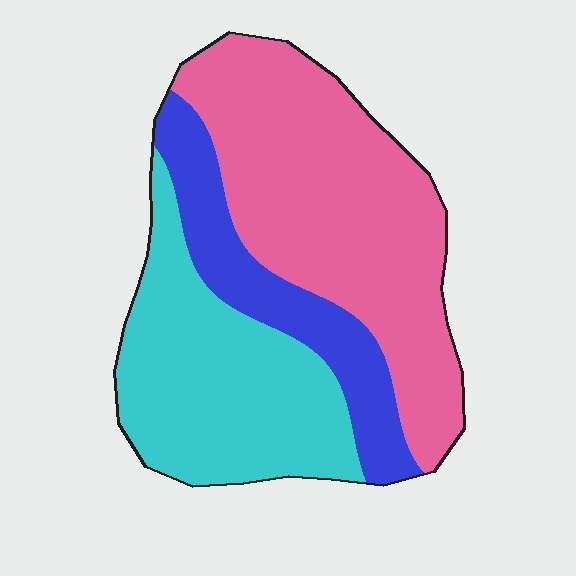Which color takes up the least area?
Blue, at roughly 20%.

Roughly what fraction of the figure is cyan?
Cyan covers about 35% of the figure.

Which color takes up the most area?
Pink, at roughly 45%.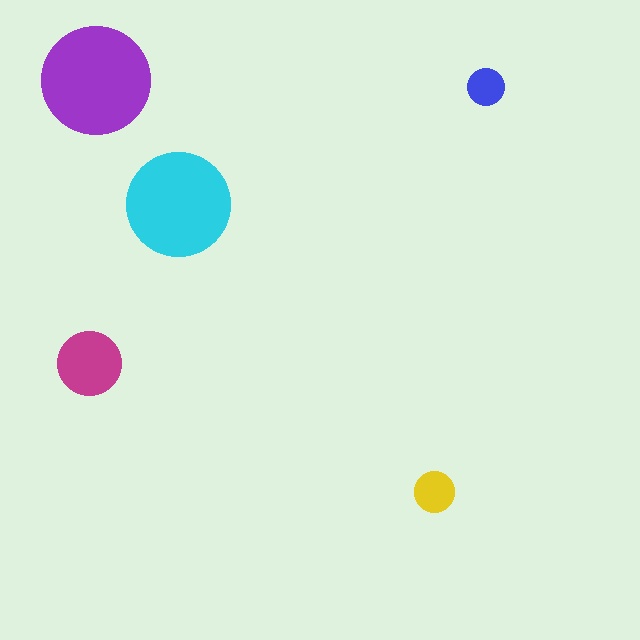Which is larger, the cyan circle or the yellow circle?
The cyan one.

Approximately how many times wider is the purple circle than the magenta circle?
About 1.5 times wider.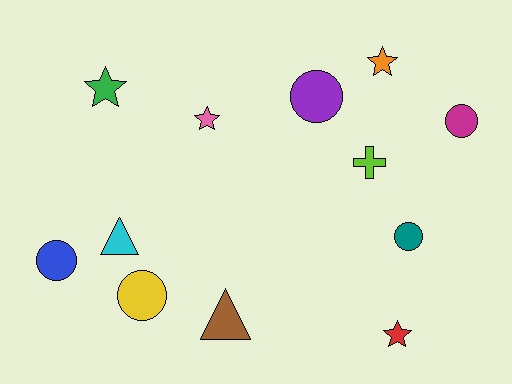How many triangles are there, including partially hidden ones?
There are 2 triangles.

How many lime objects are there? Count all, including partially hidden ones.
There is 1 lime object.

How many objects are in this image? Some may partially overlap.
There are 12 objects.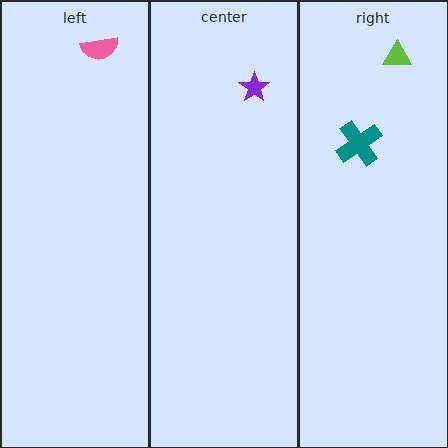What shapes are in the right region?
The teal cross, the lime triangle.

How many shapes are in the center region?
1.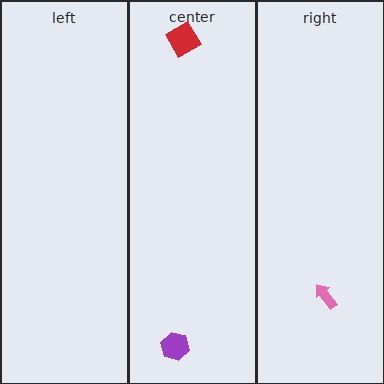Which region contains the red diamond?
The center region.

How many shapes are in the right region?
1.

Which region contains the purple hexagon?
The center region.